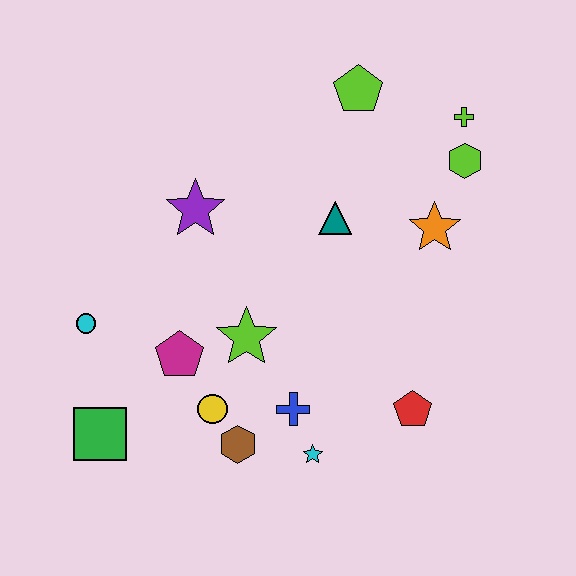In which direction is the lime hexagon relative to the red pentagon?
The lime hexagon is above the red pentagon.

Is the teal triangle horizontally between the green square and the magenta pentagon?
No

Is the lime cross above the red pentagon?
Yes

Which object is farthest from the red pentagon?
The cyan circle is farthest from the red pentagon.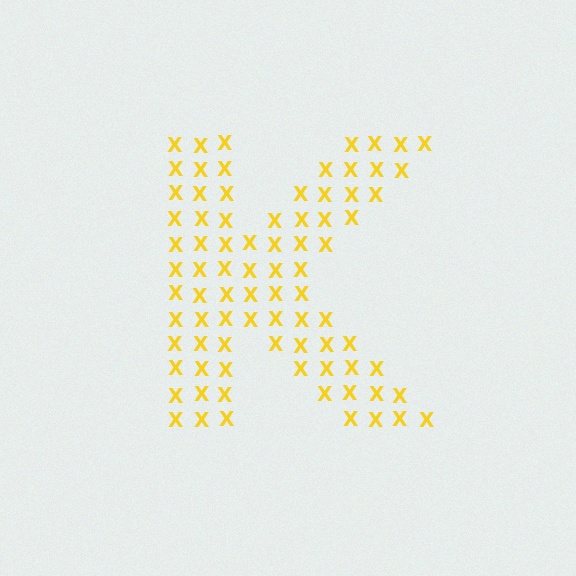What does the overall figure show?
The overall figure shows the letter K.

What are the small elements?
The small elements are letter X's.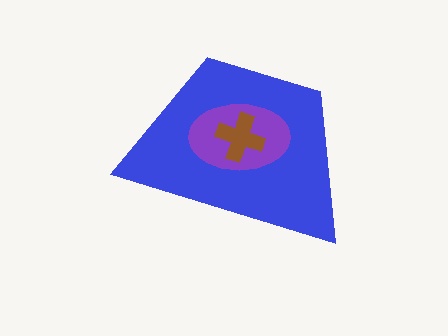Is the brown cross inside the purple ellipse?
Yes.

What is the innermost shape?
The brown cross.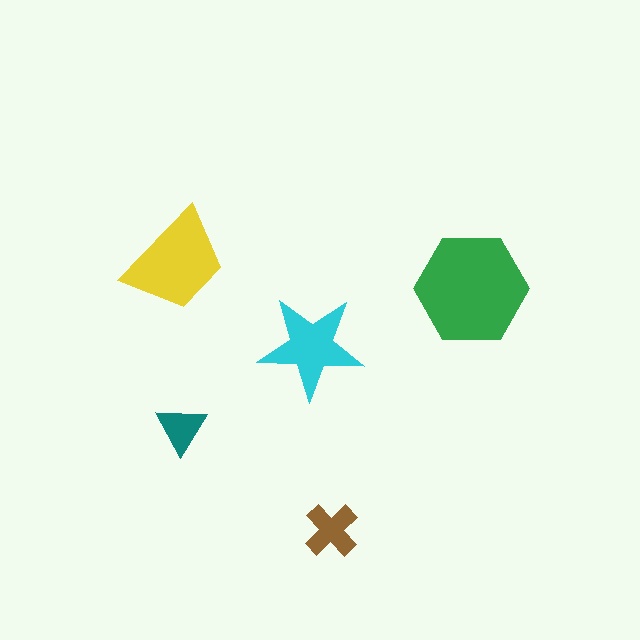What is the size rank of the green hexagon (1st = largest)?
1st.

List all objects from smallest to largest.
The teal triangle, the brown cross, the cyan star, the yellow trapezoid, the green hexagon.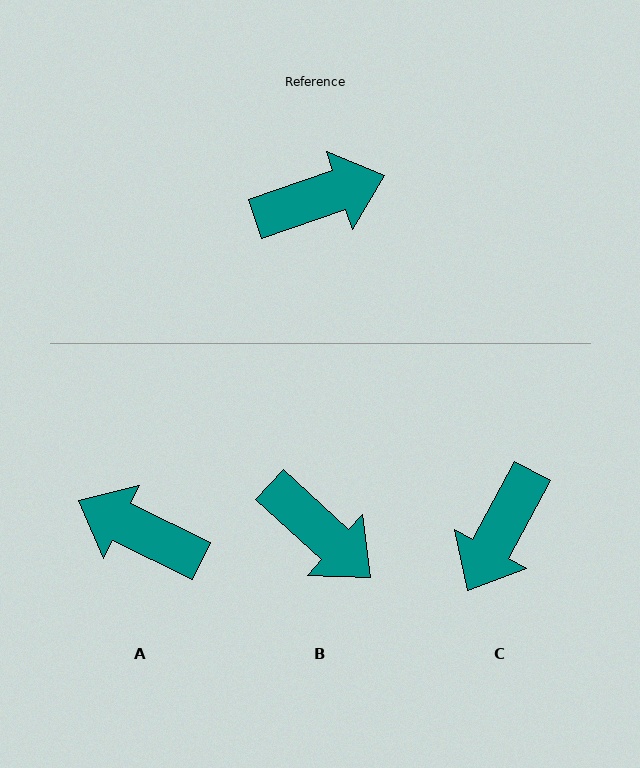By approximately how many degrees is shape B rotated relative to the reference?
Approximately 61 degrees clockwise.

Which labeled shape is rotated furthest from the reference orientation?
C, about 138 degrees away.